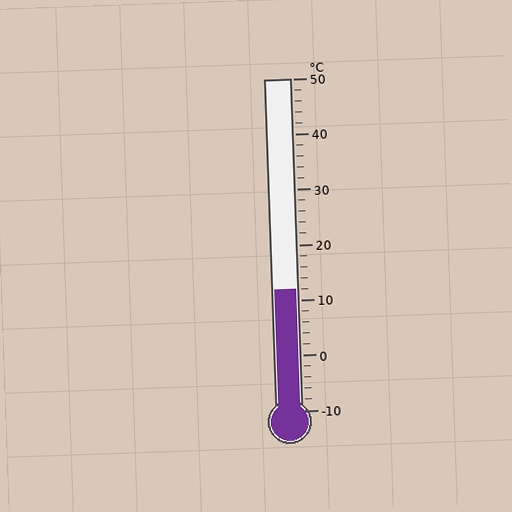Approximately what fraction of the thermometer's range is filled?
The thermometer is filled to approximately 35% of its range.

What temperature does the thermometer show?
The thermometer shows approximately 12°C.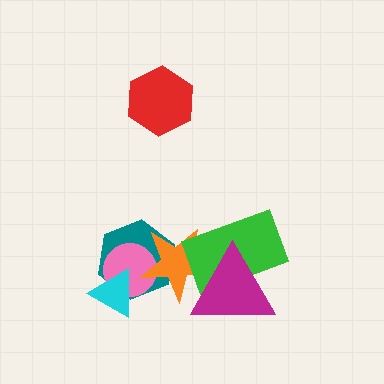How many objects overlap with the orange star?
4 objects overlap with the orange star.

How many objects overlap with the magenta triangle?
2 objects overlap with the magenta triangle.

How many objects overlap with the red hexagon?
0 objects overlap with the red hexagon.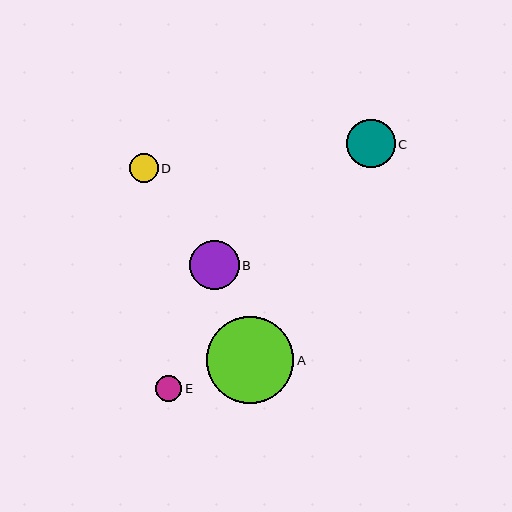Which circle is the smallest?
Circle E is the smallest with a size of approximately 26 pixels.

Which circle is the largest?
Circle A is the largest with a size of approximately 87 pixels.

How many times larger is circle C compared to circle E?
Circle C is approximately 1.9 times the size of circle E.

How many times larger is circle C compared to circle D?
Circle C is approximately 1.7 times the size of circle D.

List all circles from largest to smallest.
From largest to smallest: A, B, C, D, E.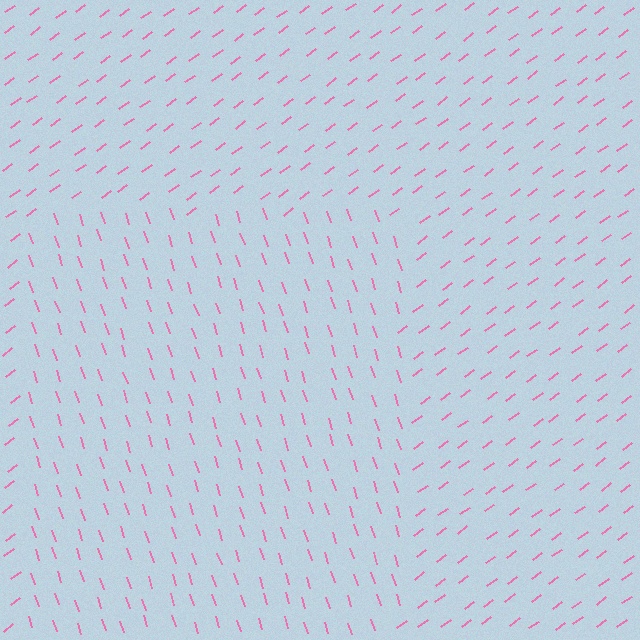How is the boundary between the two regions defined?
The boundary is defined purely by a change in line orientation (approximately 72 degrees difference). All lines are the same color and thickness.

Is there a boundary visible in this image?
Yes, there is a texture boundary formed by a change in line orientation.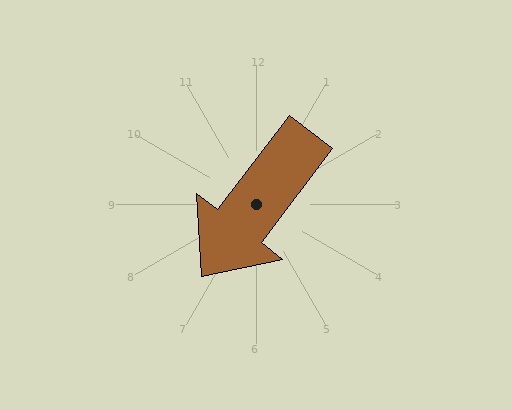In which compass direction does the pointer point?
Southwest.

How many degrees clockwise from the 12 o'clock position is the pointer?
Approximately 217 degrees.